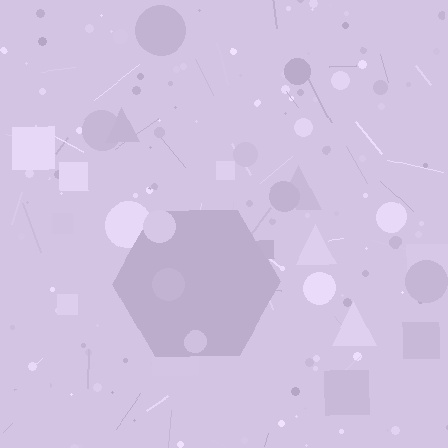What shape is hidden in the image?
A hexagon is hidden in the image.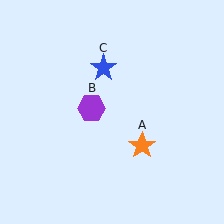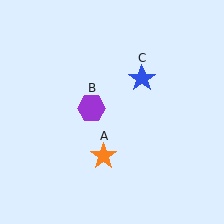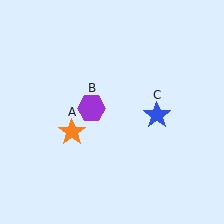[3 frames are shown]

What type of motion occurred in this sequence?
The orange star (object A), blue star (object C) rotated clockwise around the center of the scene.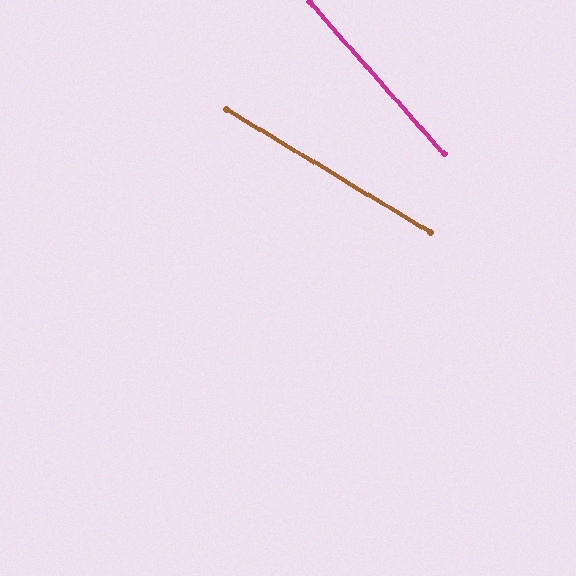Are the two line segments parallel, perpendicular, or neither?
Neither parallel nor perpendicular — they differ by about 18°.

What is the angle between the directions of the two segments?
Approximately 18 degrees.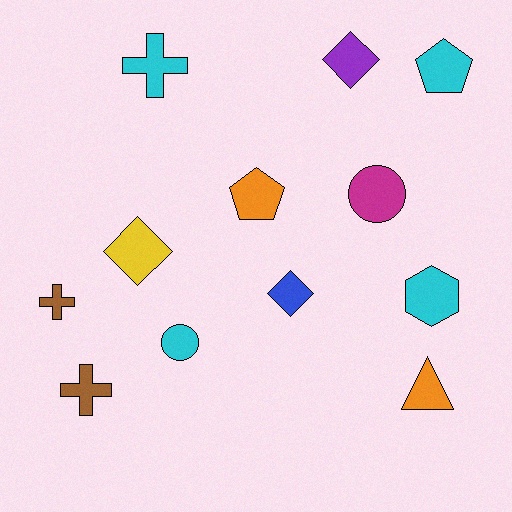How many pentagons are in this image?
There are 2 pentagons.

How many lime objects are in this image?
There are no lime objects.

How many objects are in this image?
There are 12 objects.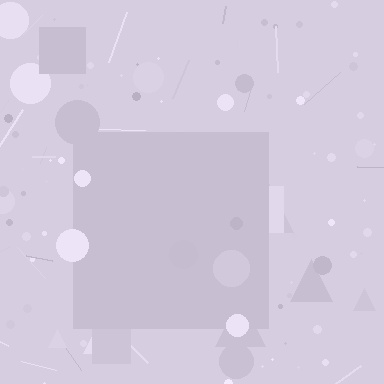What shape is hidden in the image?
A square is hidden in the image.